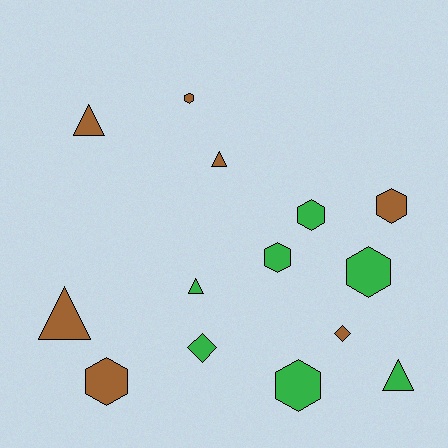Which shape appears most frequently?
Hexagon, with 7 objects.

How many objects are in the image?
There are 14 objects.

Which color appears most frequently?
Brown, with 7 objects.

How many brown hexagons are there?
There are 3 brown hexagons.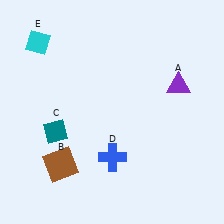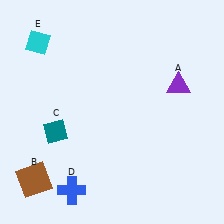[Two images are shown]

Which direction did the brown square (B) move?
The brown square (B) moved left.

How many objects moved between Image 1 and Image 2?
2 objects moved between the two images.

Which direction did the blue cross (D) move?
The blue cross (D) moved left.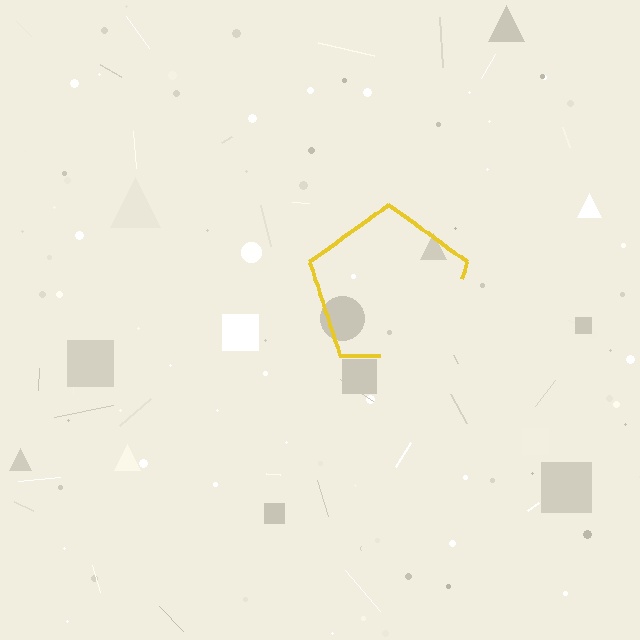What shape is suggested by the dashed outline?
The dashed outline suggests a pentagon.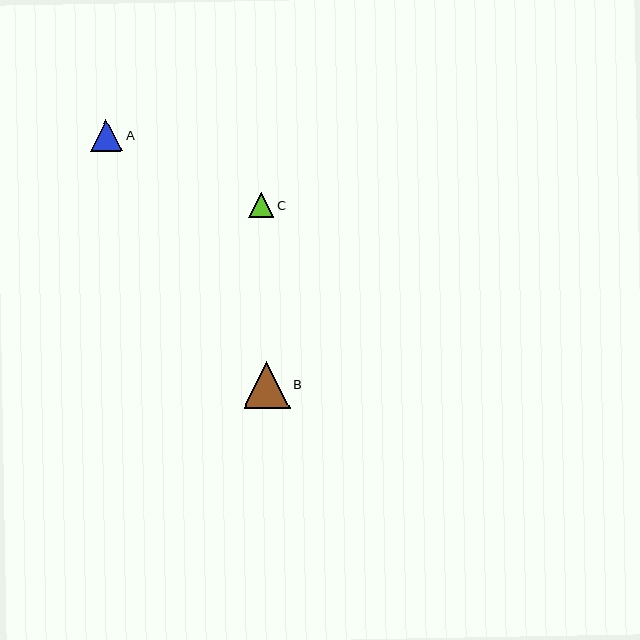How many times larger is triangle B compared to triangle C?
Triangle B is approximately 1.8 times the size of triangle C.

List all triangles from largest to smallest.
From largest to smallest: B, A, C.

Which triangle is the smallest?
Triangle C is the smallest with a size of approximately 25 pixels.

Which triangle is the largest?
Triangle B is the largest with a size of approximately 46 pixels.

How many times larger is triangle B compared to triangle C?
Triangle B is approximately 1.8 times the size of triangle C.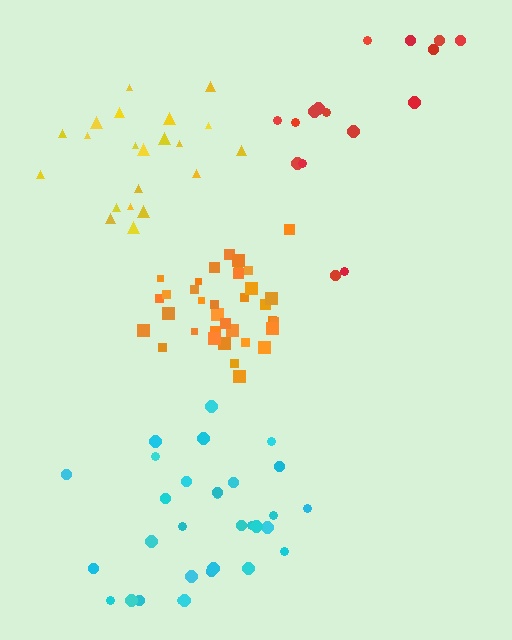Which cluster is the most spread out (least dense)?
Red.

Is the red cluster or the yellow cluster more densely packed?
Yellow.